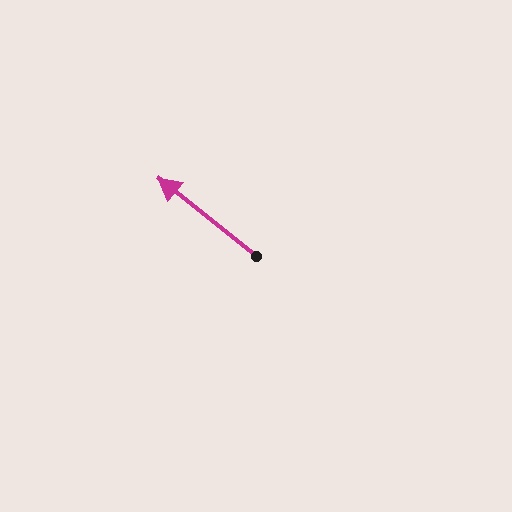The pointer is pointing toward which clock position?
Roughly 10 o'clock.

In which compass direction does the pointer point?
Northwest.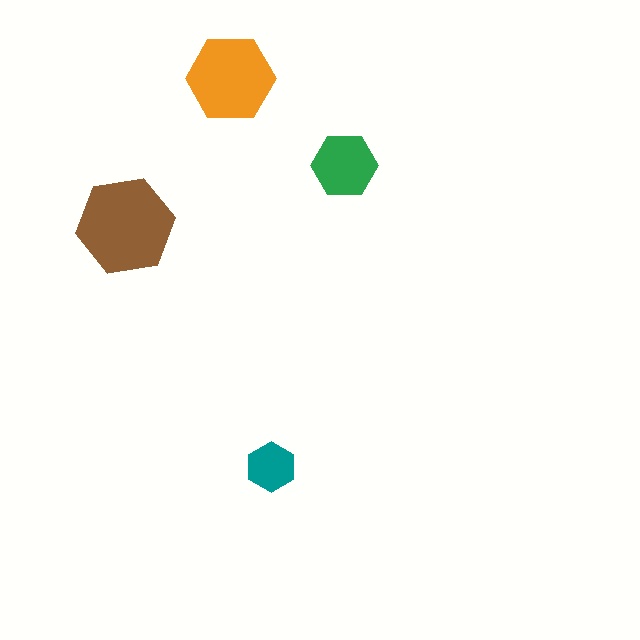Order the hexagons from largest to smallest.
the brown one, the orange one, the green one, the teal one.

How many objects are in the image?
There are 4 objects in the image.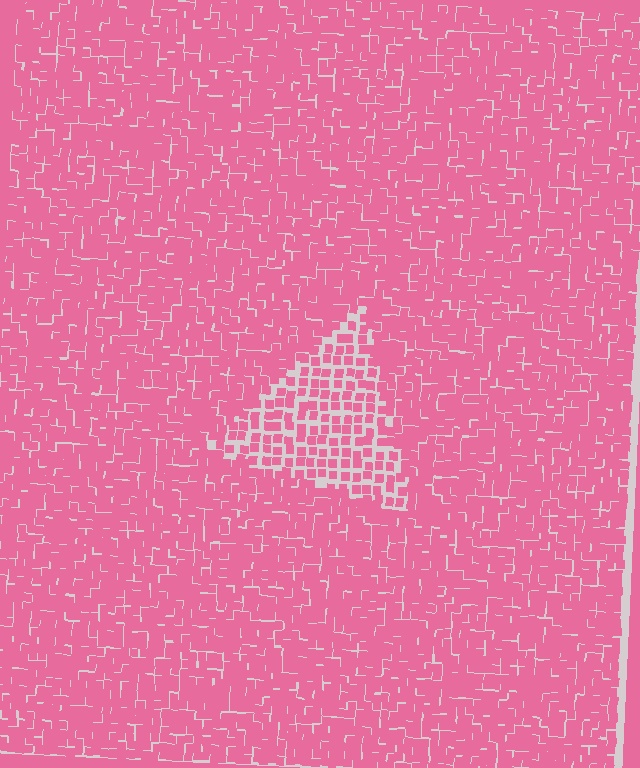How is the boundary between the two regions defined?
The boundary is defined by a change in element density (approximately 1.8x ratio). All elements are the same color, size, and shape.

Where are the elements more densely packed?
The elements are more densely packed outside the triangle boundary.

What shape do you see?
I see a triangle.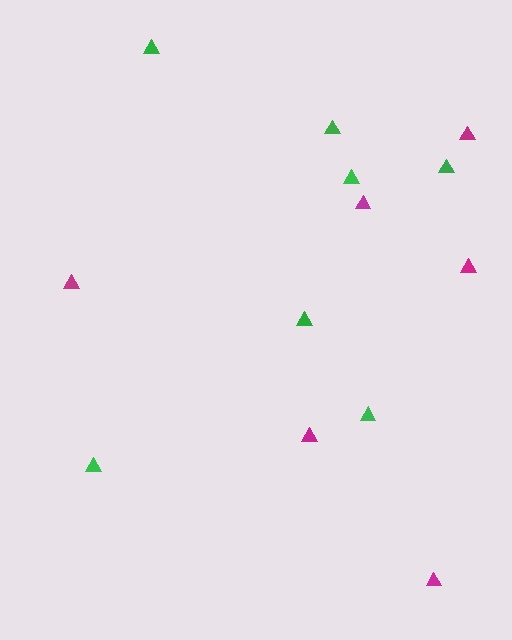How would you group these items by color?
There are 2 groups: one group of magenta triangles (6) and one group of green triangles (7).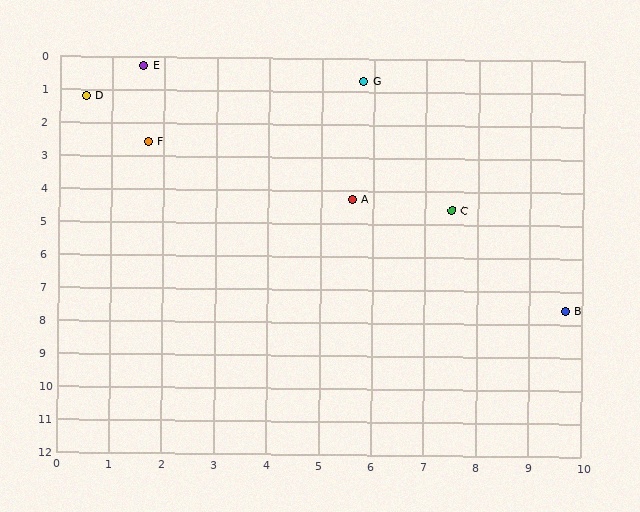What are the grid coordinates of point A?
Point A is at approximately (5.6, 4.3).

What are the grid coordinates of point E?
Point E is at approximately (1.6, 0.3).